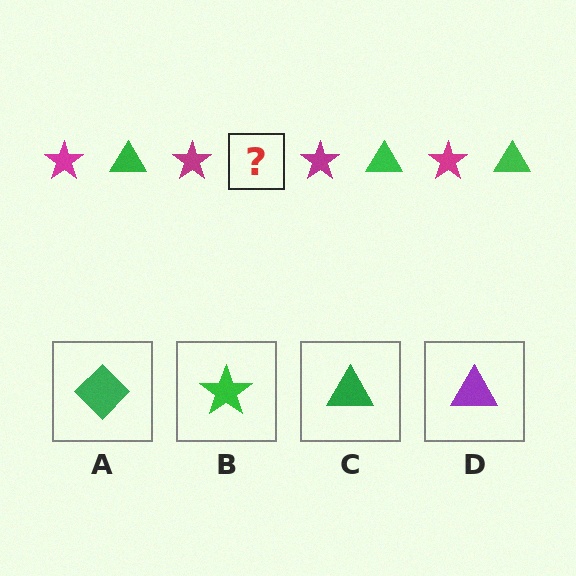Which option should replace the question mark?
Option C.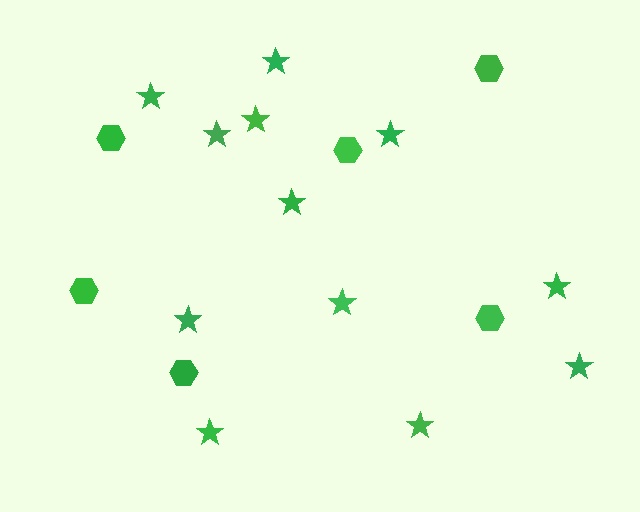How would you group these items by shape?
There are 2 groups: one group of stars (12) and one group of hexagons (6).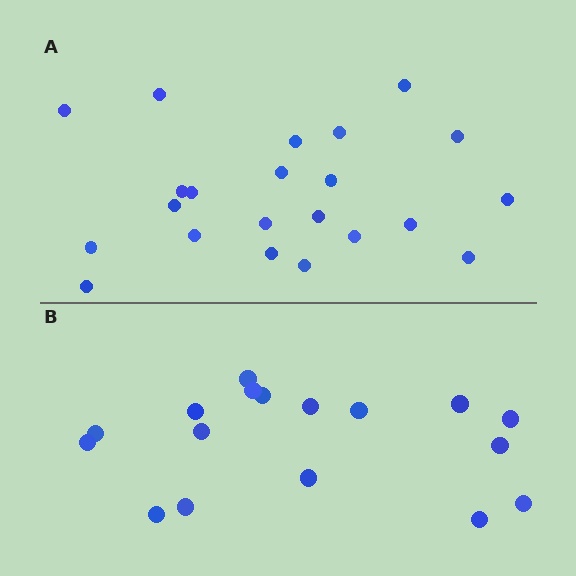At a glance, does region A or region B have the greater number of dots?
Region A (the top region) has more dots.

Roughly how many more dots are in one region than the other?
Region A has about 5 more dots than region B.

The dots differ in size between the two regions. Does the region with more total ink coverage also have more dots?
No. Region B has more total ink coverage because its dots are larger, but region A actually contains more individual dots. Total area can be misleading — the number of items is what matters here.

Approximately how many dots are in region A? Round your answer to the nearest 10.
About 20 dots. (The exact count is 22, which rounds to 20.)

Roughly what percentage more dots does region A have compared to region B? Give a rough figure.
About 30% more.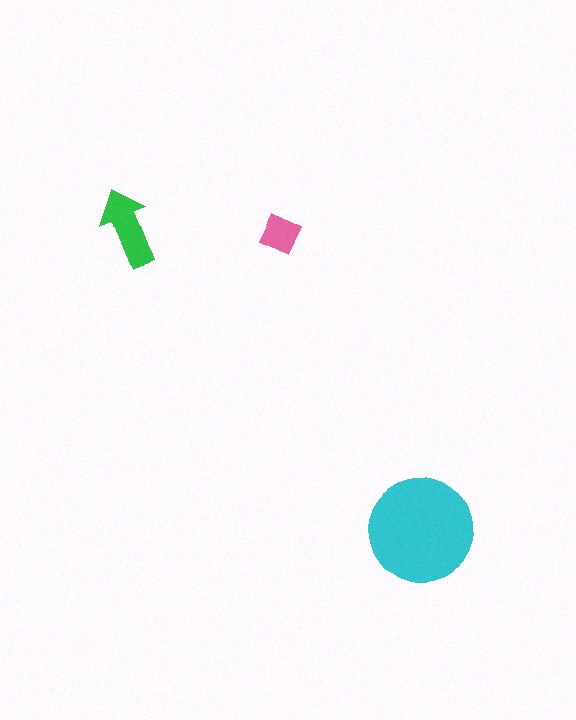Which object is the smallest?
The pink diamond.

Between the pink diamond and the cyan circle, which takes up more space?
The cyan circle.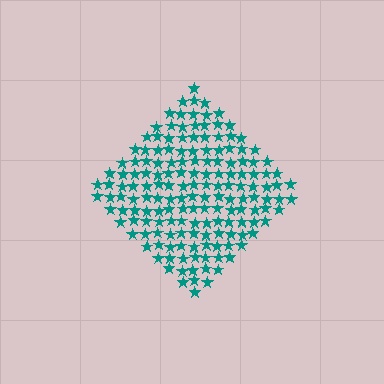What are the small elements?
The small elements are stars.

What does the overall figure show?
The overall figure shows a diamond.